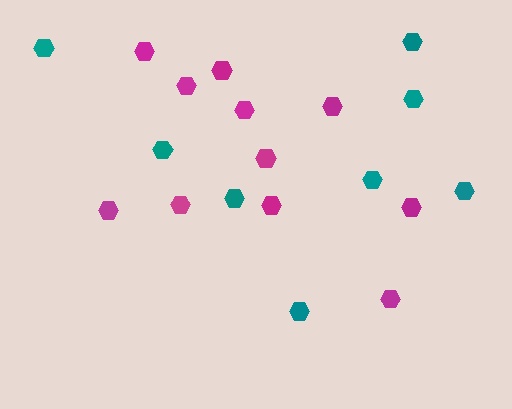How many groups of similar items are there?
There are 2 groups: one group of teal hexagons (8) and one group of magenta hexagons (11).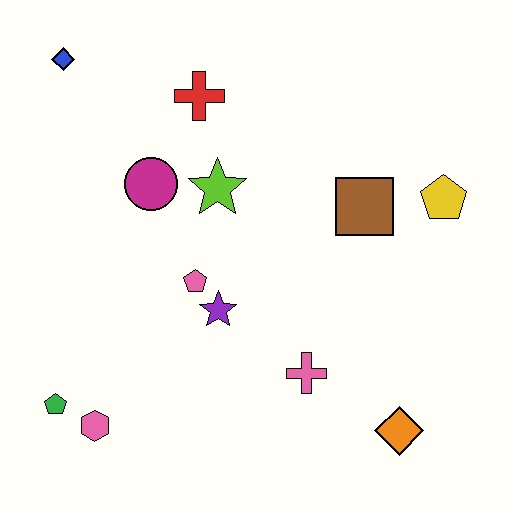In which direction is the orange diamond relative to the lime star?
The orange diamond is below the lime star.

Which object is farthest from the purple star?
The blue diamond is farthest from the purple star.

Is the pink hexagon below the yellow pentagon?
Yes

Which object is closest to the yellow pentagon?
The brown square is closest to the yellow pentagon.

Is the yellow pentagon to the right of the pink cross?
Yes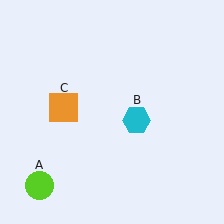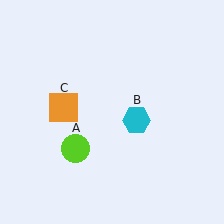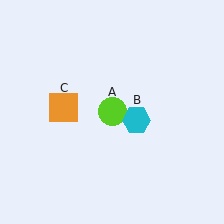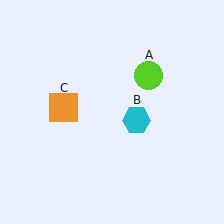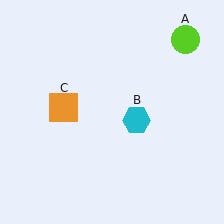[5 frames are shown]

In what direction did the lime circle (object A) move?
The lime circle (object A) moved up and to the right.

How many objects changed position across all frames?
1 object changed position: lime circle (object A).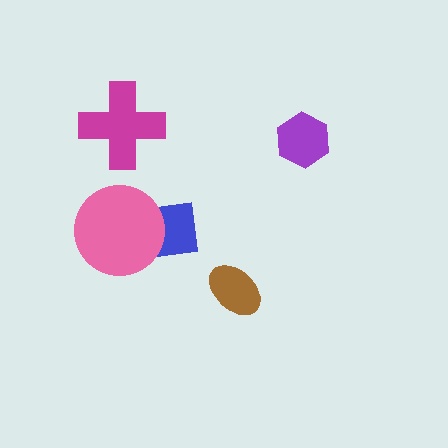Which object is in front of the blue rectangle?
The pink circle is in front of the blue rectangle.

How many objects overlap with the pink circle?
1 object overlaps with the pink circle.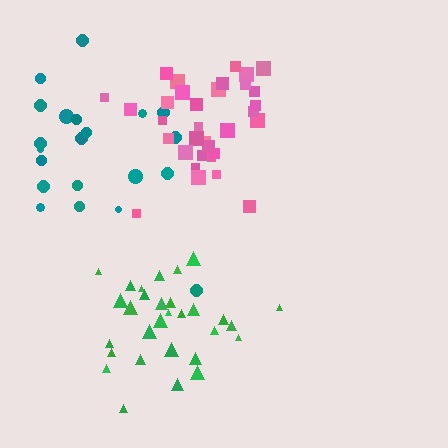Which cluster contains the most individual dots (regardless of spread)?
Pink (33).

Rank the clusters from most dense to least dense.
pink, green, teal.